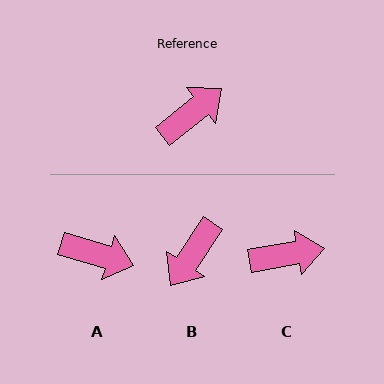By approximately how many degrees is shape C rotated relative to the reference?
Approximately 29 degrees clockwise.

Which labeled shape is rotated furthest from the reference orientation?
B, about 162 degrees away.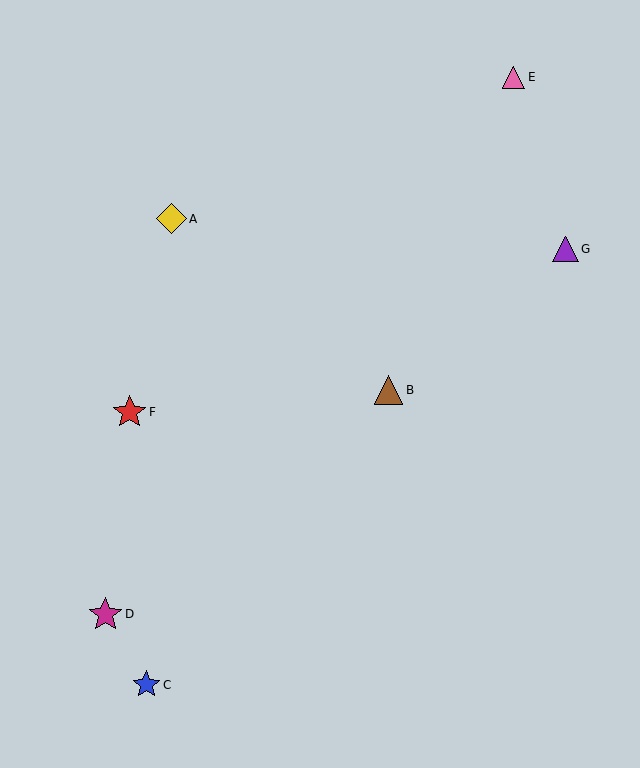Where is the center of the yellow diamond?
The center of the yellow diamond is at (171, 219).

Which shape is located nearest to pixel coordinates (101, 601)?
The magenta star (labeled D) at (105, 614) is nearest to that location.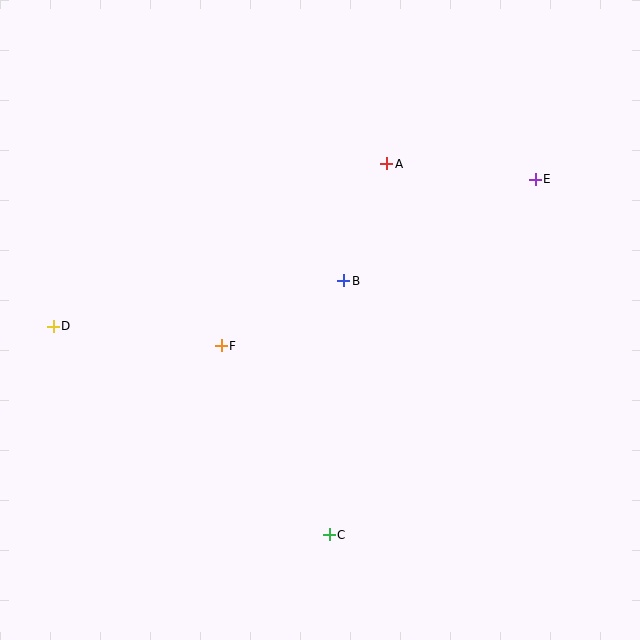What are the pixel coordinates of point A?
Point A is at (387, 164).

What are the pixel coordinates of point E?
Point E is at (535, 179).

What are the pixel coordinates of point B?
Point B is at (344, 281).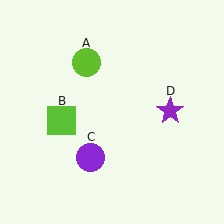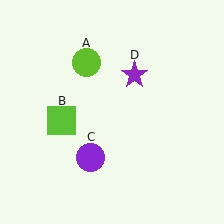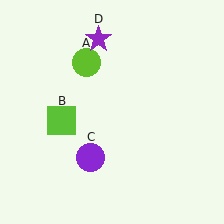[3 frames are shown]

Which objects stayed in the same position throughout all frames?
Lime circle (object A) and lime square (object B) and purple circle (object C) remained stationary.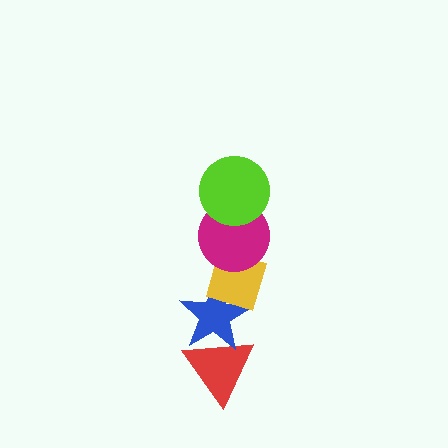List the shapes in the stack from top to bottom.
From top to bottom: the lime circle, the magenta circle, the yellow diamond, the blue star, the red triangle.